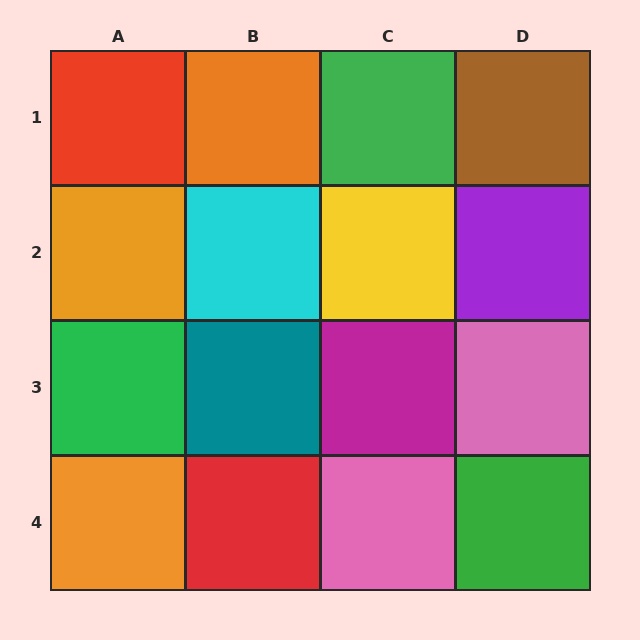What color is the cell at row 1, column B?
Orange.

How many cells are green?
3 cells are green.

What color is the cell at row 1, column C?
Green.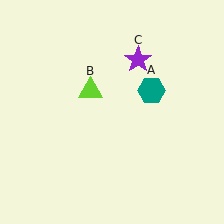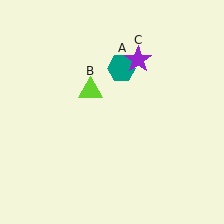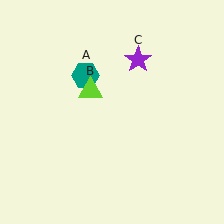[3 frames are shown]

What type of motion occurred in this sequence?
The teal hexagon (object A) rotated counterclockwise around the center of the scene.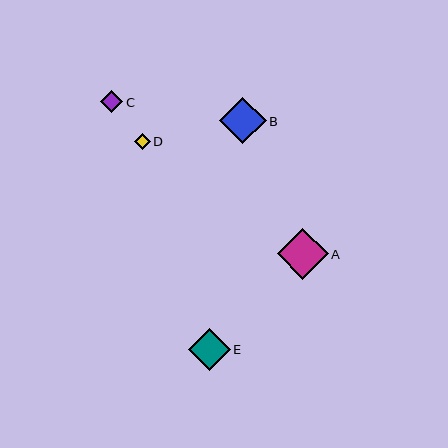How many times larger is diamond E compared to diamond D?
Diamond E is approximately 2.7 times the size of diamond D.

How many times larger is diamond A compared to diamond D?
Diamond A is approximately 3.2 times the size of diamond D.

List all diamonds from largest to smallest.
From largest to smallest: A, B, E, C, D.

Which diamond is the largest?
Diamond A is the largest with a size of approximately 51 pixels.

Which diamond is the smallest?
Diamond D is the smallest with a size of approximately 16 pixels.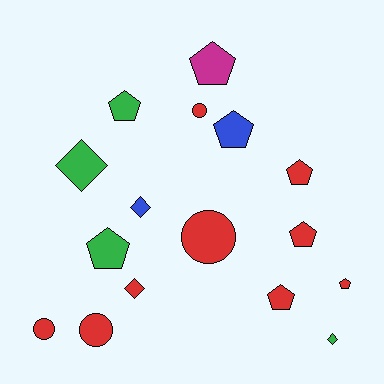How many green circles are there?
There are no green circles.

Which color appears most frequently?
Red, with 9 objects.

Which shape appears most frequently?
Pentagon, with 8 objects.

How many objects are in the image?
There are 16 objects.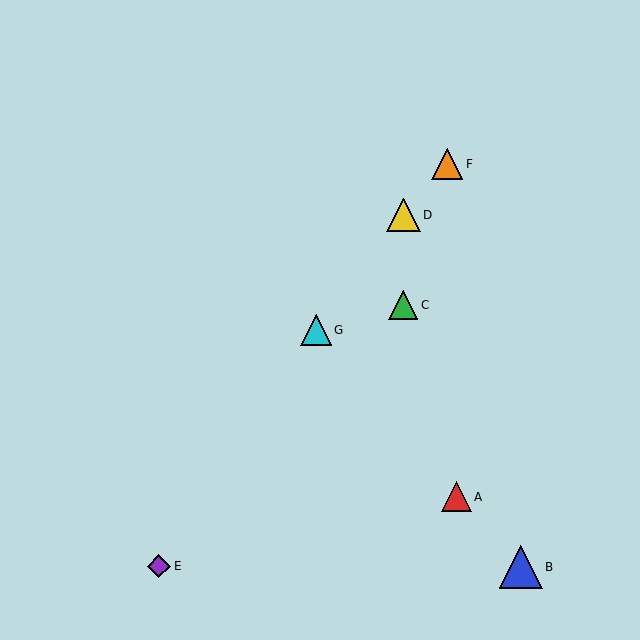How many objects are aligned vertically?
2 objects (C, D) are aligned vertically.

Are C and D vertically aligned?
Yes, both are at x≈403.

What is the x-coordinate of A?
Object A is at x≈456.